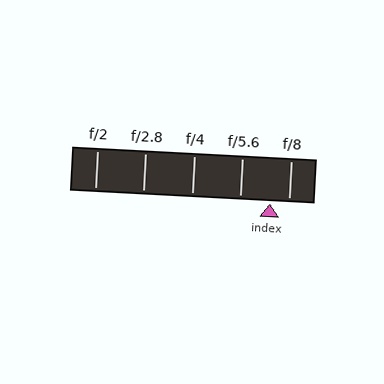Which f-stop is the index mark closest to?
The index mark is closest to f/8.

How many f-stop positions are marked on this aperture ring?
There are 5 f-stop positions marked.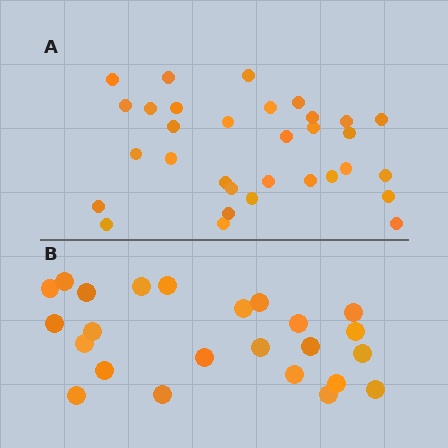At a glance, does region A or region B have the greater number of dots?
Region A (the top region) has more dots.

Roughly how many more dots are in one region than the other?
Region A has roughly 8 or so more dots than region B.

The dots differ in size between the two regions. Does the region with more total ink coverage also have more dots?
No. Region B has more total ink coverage because its dots are larger, but region A actually contains more individual dots. Total area can be misleading — the number of items is what matters here.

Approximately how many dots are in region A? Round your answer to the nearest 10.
About 30 dots. (The exact count is 32, which rounds to 30.)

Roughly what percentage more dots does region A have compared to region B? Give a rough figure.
About 35% more.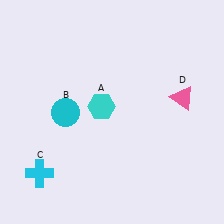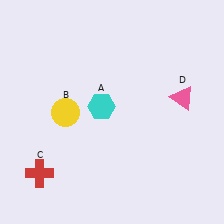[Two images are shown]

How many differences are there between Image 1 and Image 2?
There are 2 differences between the two images.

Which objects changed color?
B changed from cyan to yellow. C changed from cyan to red.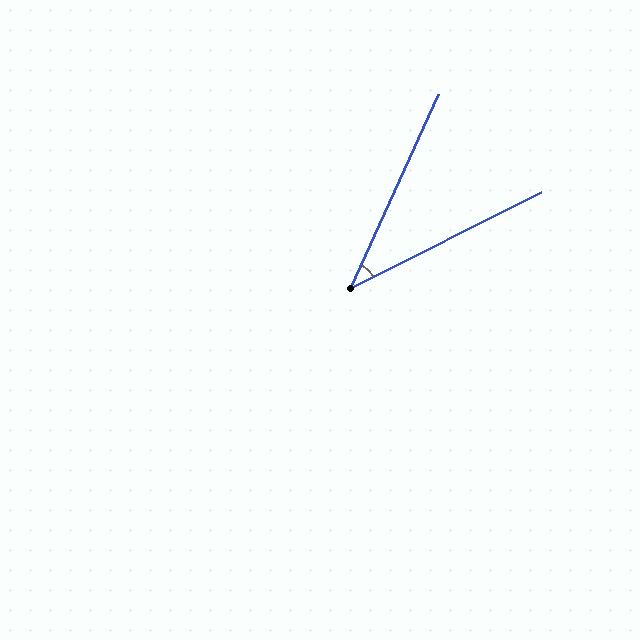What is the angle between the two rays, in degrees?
Approximately 39 degrees.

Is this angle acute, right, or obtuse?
It is acute.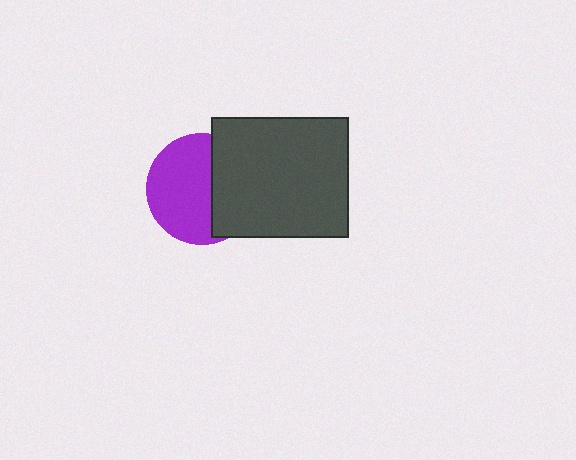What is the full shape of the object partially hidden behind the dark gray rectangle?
The partially hidden object is a purple circle.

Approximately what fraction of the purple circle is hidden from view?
Roughly 38% of the purple circle is hidden behind the dark gray rectangle.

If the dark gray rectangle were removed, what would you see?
You would see the complete purple circle.